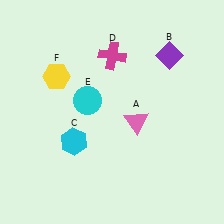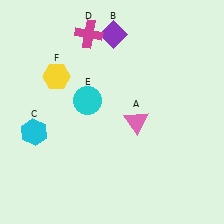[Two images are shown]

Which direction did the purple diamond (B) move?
The purple diamond (B) moved left.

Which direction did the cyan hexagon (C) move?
The cyan hexagon (C) moved left.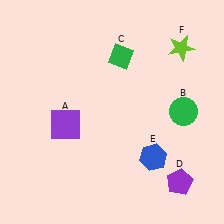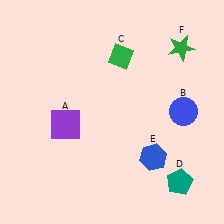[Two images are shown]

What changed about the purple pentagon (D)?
In Image 1, D is purple. In Image 2, it changed to teal.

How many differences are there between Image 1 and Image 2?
There are 3 differences between the two images.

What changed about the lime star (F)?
In Image 1, F is lime. In Image 2, it changed to green.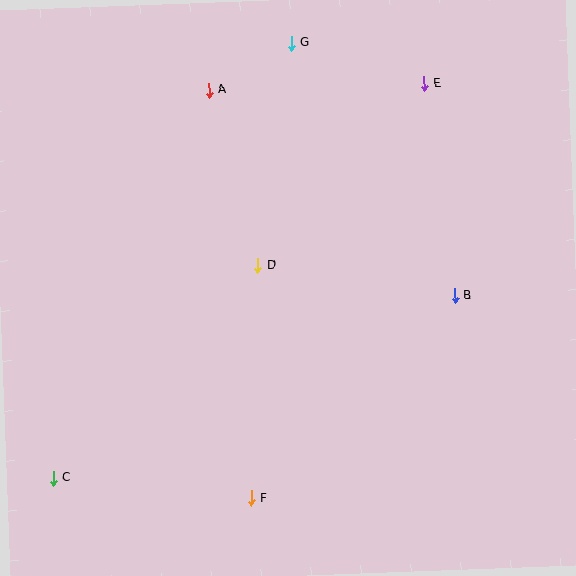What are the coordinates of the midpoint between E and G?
The midpoint between E and G is at (358, 63).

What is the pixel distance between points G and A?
The distance between G and A is 95 pixels.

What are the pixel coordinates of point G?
Point G is at (291, 43).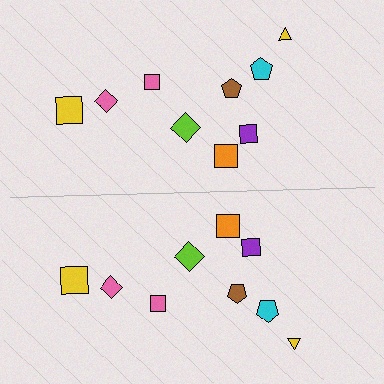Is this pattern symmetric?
Yes, this pattern has bilateral (reflection) symmetry.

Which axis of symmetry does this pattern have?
The pattern has a horizontal axis of symmetry running through the center of the image.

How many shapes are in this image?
There are 18 shapes in this image.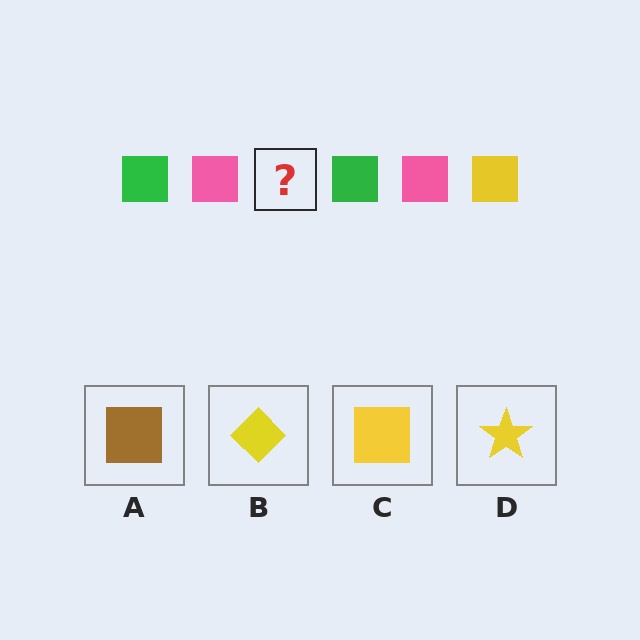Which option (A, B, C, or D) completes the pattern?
C.